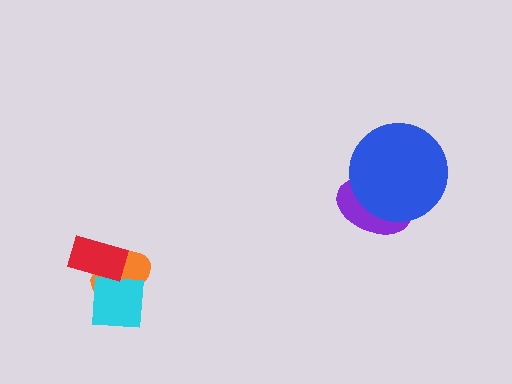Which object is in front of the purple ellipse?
The blue circle is in front of the purple ellipse.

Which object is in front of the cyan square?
The red rectangle is in front of the cyan square.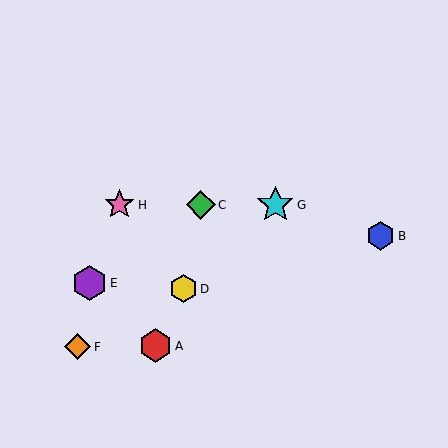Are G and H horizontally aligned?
Yes, both are at y≈205.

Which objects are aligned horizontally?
Objects C, G, H are aligned horizontally.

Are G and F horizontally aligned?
No, G is at y≈205 and F is at y≈347.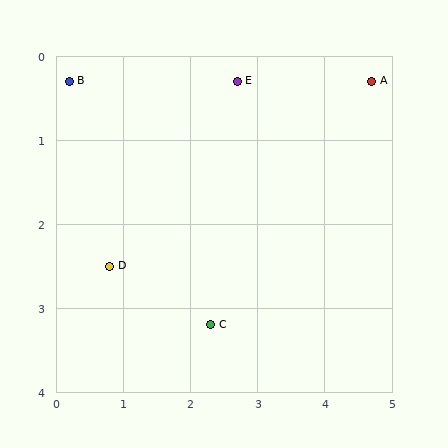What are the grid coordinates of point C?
Point C is at approximately (2.3, 3.2).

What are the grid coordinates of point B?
Point B is at approximately (0.2, 0.3).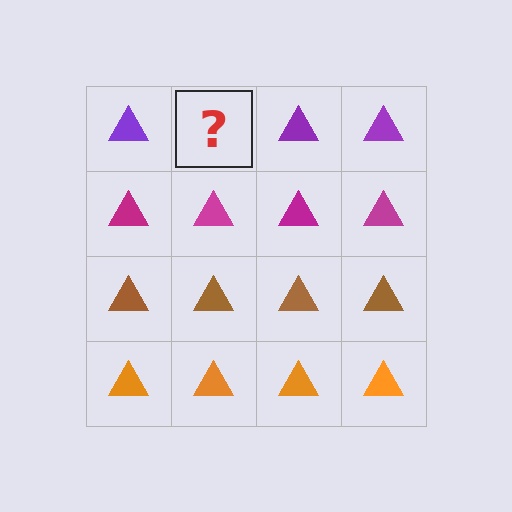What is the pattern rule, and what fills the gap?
The rule is that each row has a consistent color. The gap should be filled with a purple triangle.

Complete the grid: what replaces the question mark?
The question mark should be replaced with a purple triangle.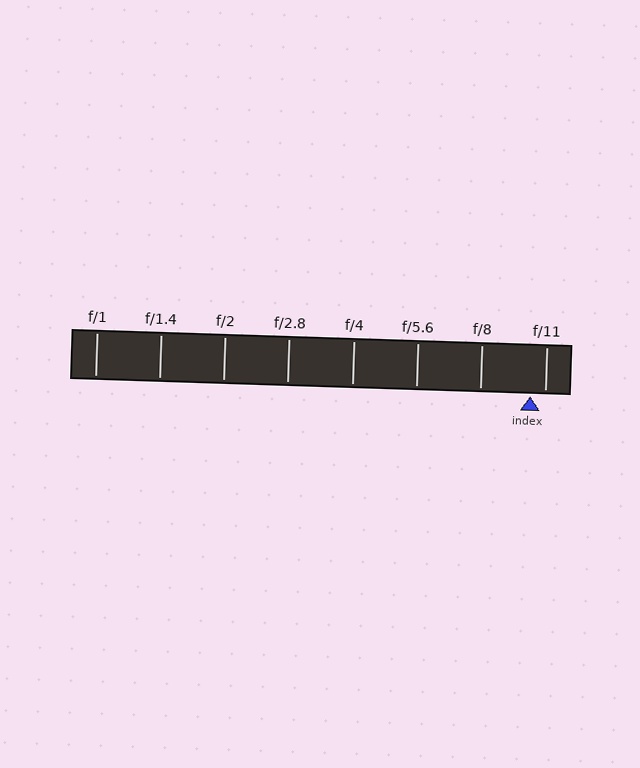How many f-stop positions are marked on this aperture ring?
There are 8 f-stop positions marked.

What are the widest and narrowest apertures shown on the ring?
The widest aperture shown is f/1 and the narrowest is f/11.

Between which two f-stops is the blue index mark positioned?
The index mark is between f/8 and f/11.